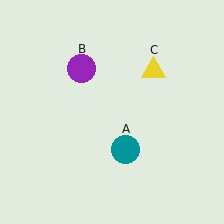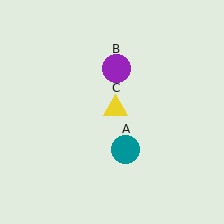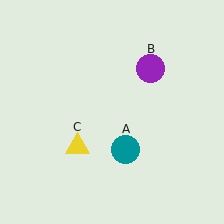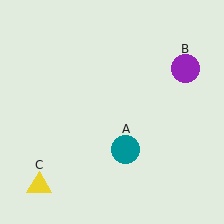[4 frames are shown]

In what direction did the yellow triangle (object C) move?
The yellow triangle (object C) moved down and to the left.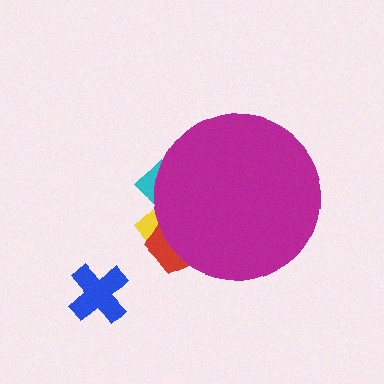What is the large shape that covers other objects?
A magenta circle.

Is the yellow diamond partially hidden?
Yes, the yellow diamond is partially hidden behind the magenta circle.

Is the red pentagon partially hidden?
Yes, the red pentagon is partially hidden behind the magenta circle.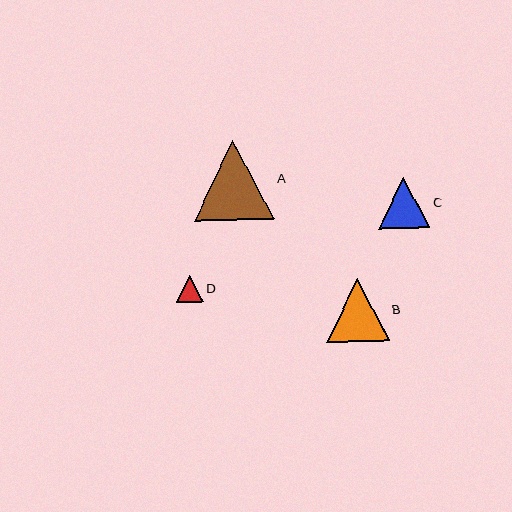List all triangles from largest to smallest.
From largest to smallest: A, B, C, D.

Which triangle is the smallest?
Triangle D is the smallest with a size of approximately 27 pixels.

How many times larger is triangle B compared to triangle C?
Triangle B is approximately 1.2 times the size of triangle C.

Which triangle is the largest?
Triangle A is the largest with a size of approximately 80 pixels.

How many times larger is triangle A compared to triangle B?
Triangle A is approximately 1.3 times the size of triangle B.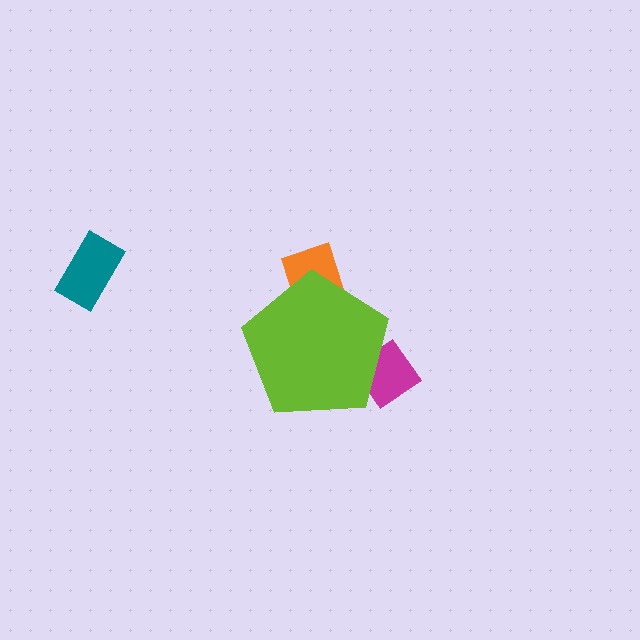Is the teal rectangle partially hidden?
No, the teal rectangle is fully visible.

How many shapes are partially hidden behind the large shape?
2 shapes are partially hidden.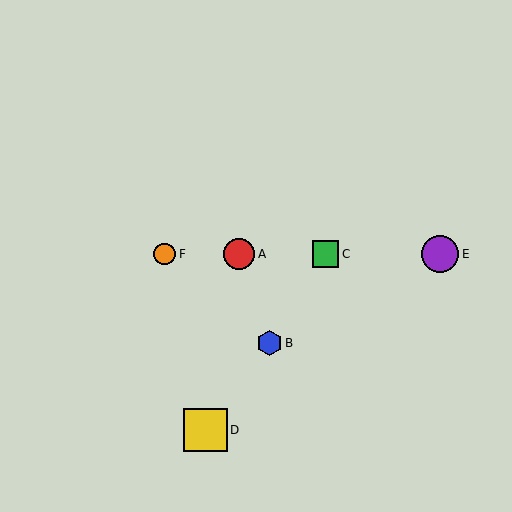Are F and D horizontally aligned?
No, F is at y≈254 and D is at y≈430.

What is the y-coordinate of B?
Object B is at y≈343.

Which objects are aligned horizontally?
Objects A, C, E, F are aligned horizontally.